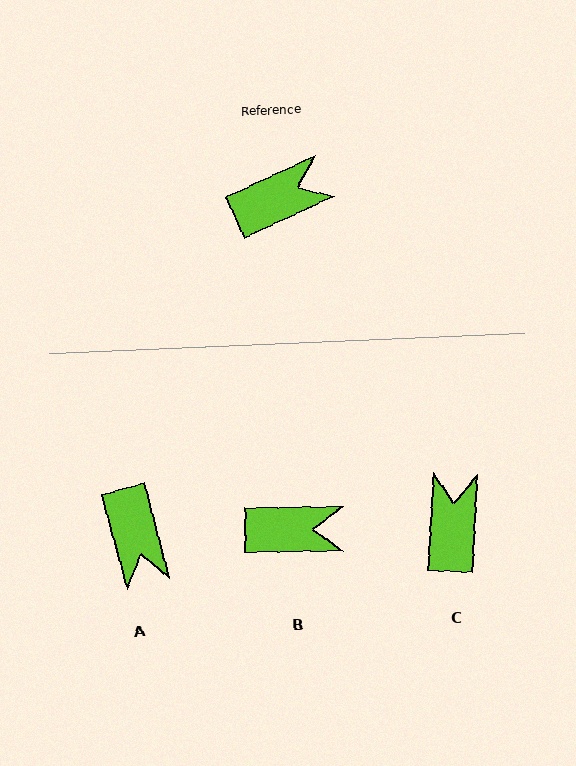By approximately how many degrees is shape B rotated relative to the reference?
Approximately 24 degrees clockwise.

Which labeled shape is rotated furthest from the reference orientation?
A, about 100 degrees away.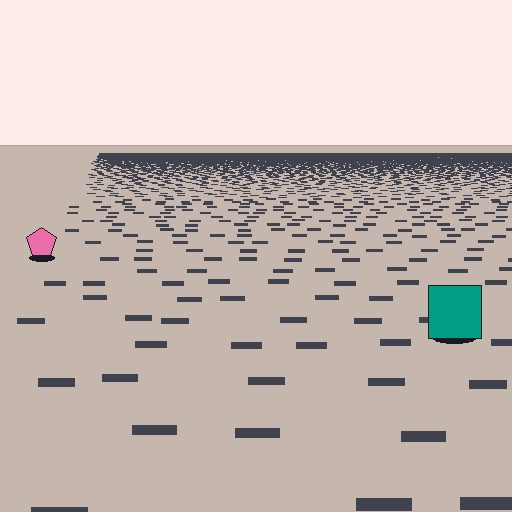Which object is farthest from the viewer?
The pink pentagon is farthest from the viewer. It appears smaller and the ground texture around it is denser.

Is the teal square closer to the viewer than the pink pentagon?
Yes. The teal square is closer — you can tell from the texture gradient: the ground texture is coarser near it.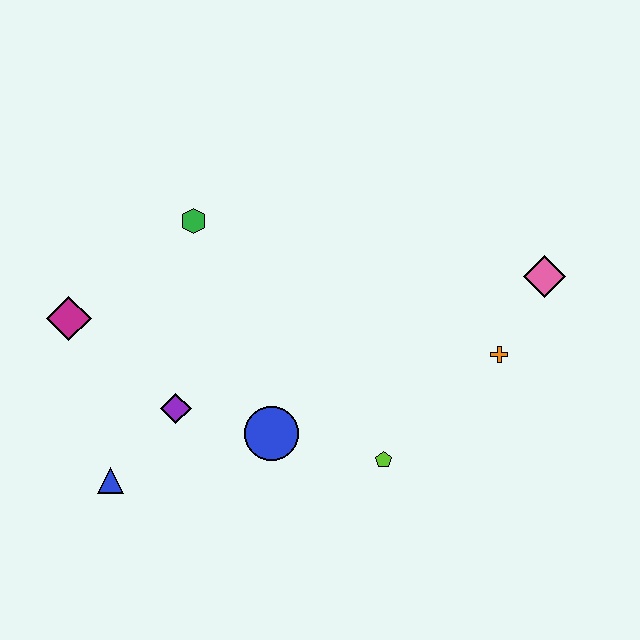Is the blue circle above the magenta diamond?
No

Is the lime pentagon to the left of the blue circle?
No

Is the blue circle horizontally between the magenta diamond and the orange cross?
Yes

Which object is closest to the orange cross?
The pink diamond is closest to the orange cross.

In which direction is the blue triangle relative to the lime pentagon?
The blue triangle is to the left of the lime pentagon.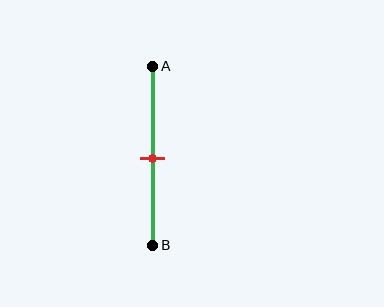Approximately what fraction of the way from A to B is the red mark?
The red mark is approximately 50% of the way from A to B.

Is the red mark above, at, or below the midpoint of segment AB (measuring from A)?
The red mark is approximately at the midpoint of segment AB.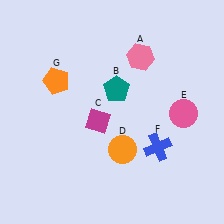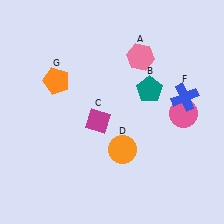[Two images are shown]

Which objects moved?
The objects that moved are: the teal pentagon (B), the blue cross (F).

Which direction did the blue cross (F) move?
The blue cross (F) moved up.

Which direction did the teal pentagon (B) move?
The teal pentagon (B) moved right.